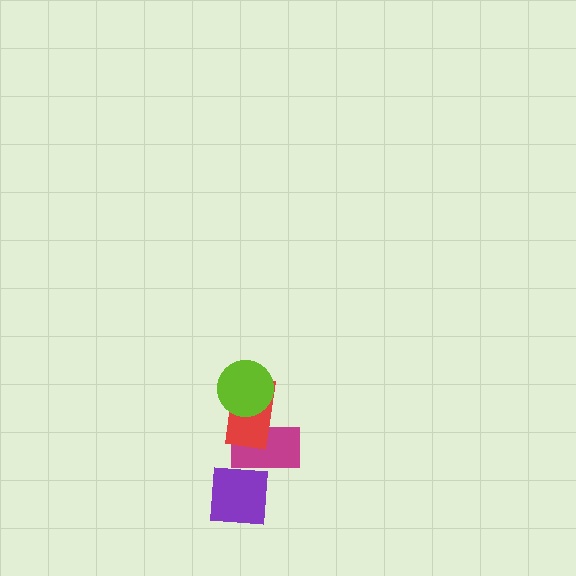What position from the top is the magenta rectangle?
The magenta rectangle is 3rd from the top.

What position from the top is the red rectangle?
The red rectangle is 2nd from the top.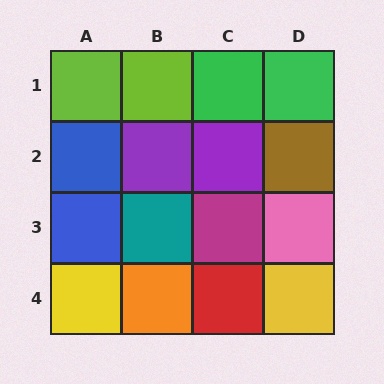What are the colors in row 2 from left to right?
Blue, purple, purple, brown.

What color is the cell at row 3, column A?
Blue.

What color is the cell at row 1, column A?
Lime.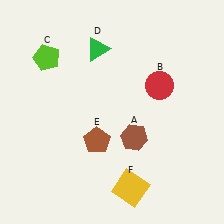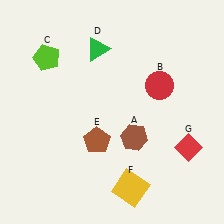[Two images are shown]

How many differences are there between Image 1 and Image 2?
There is 1 difference between the two images.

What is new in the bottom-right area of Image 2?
A red diamond (G) was added in the bottom-right area of Image 2.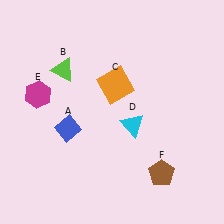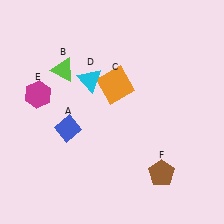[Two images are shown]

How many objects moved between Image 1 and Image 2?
1 object moved between the two images.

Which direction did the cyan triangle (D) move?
The cyan triangle (D) moved up.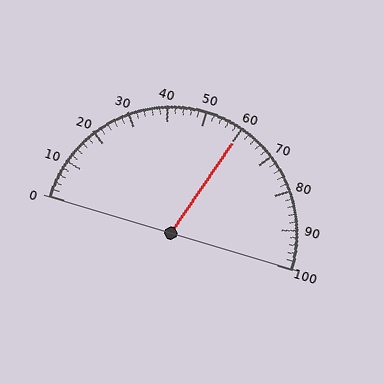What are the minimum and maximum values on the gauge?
The gauge ranges from 0 to 100.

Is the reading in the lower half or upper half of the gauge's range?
The reading is in the upper half of the range (0 to 100).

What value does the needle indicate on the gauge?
The needle indicates approximately 60.